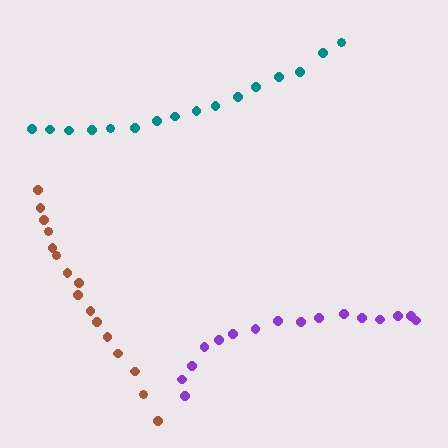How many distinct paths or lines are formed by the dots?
There are 3 distinct paths.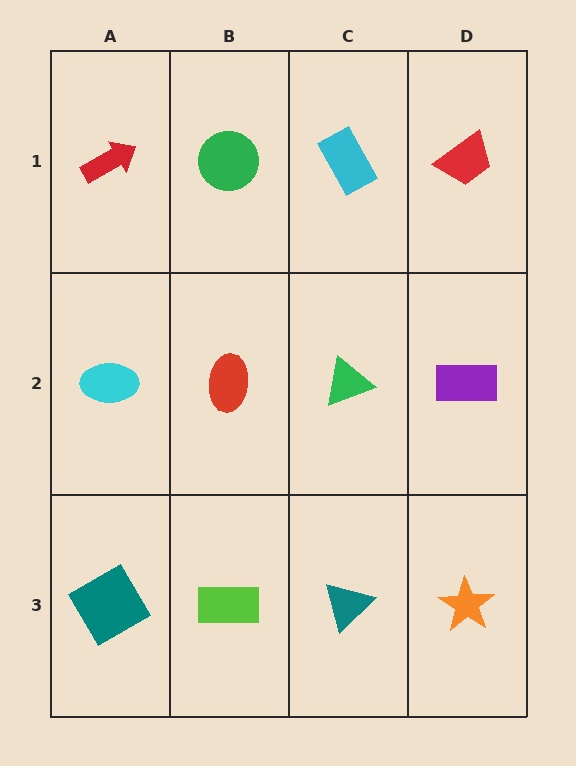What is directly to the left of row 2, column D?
A green triangle.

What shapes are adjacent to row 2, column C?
A cyan rectangle (row 1, column C), a teal triangle (row 3, column C), a red ellipse (row 2, column B), a purple rectangle (row 2, column D).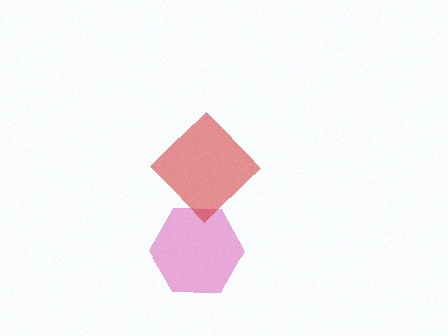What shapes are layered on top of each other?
The layered shapes are: a magenta hexagon, a red diamond.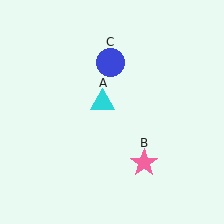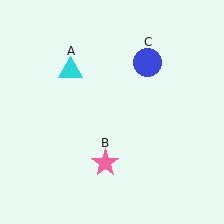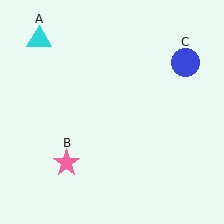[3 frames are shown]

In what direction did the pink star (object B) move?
The pink star (object B) moved left.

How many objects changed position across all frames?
3 objects changed position: cyan triangle (object A), pink star (object B), blue circle (object C).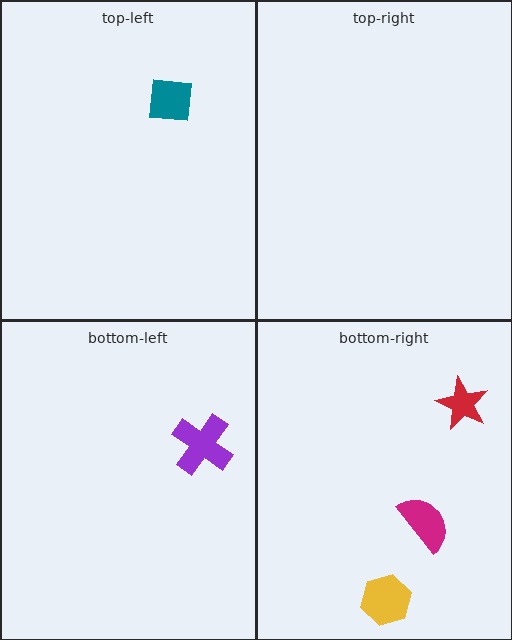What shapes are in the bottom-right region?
The magenta semicircle, the yellow hexagon, the red star.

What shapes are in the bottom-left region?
The purple cross.